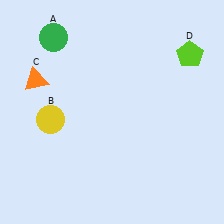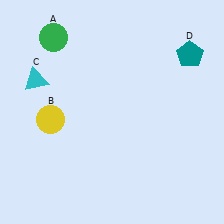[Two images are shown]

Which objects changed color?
C changed from orange to cyan. D changed from lime to teal.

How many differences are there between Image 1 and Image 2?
There are 2 differences between the two images.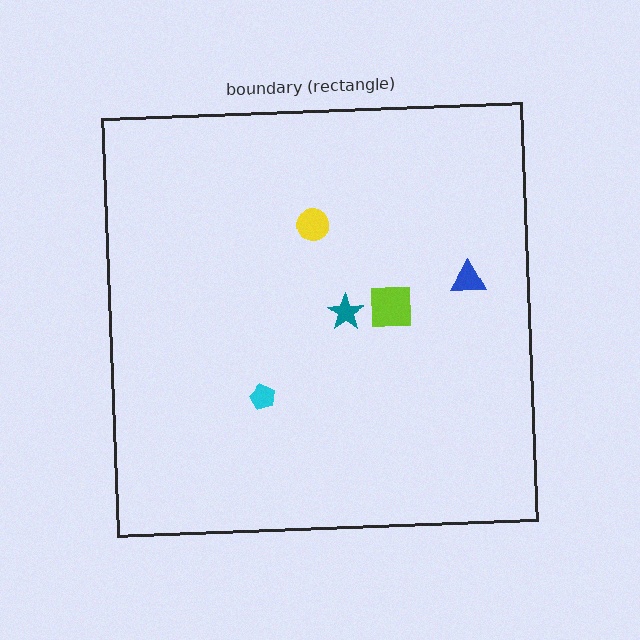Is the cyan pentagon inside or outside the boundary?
Inside.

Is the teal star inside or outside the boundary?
Inside.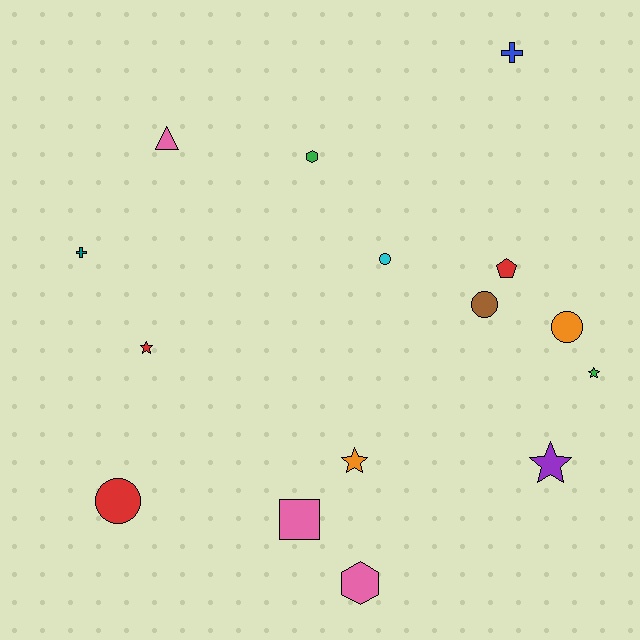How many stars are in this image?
There are 4 stars.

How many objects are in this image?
There are 15 objects.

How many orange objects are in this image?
There are 2 orange objects.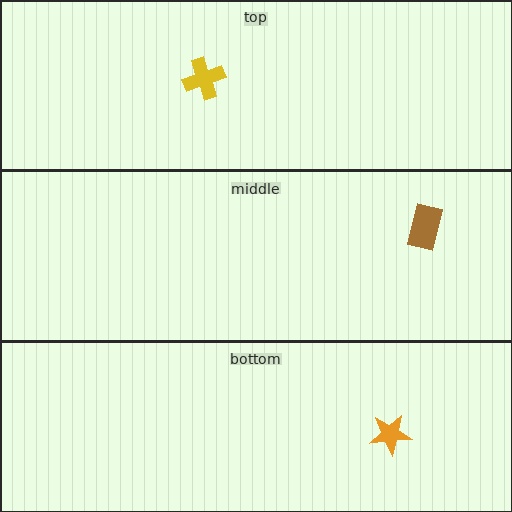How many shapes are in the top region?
1.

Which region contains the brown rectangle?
The middle region.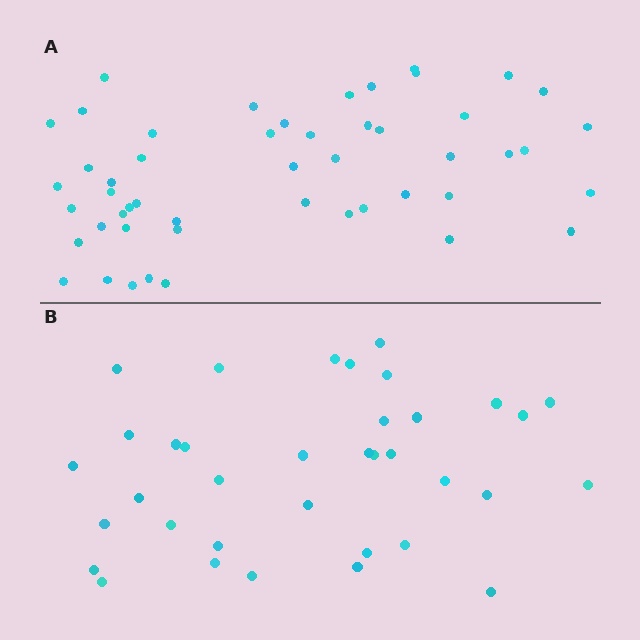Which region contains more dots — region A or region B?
Region A (the top region) has more dots.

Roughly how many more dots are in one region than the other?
Region A has approximately 15 more dots than region B.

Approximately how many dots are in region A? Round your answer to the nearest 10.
About 50 dots.